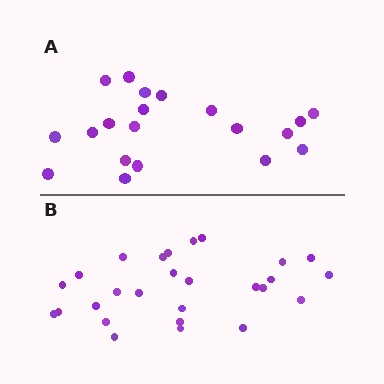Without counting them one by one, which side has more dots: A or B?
Region B (the bottom region) has more dots.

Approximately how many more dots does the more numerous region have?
Region B has roughly 8 or so more dots than region A.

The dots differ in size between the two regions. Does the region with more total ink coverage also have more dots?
No. Region A has more total ink coverage because its dots are larger, but region B actually contains more individual dots. Total area can be misleading — the number of items is what matters here.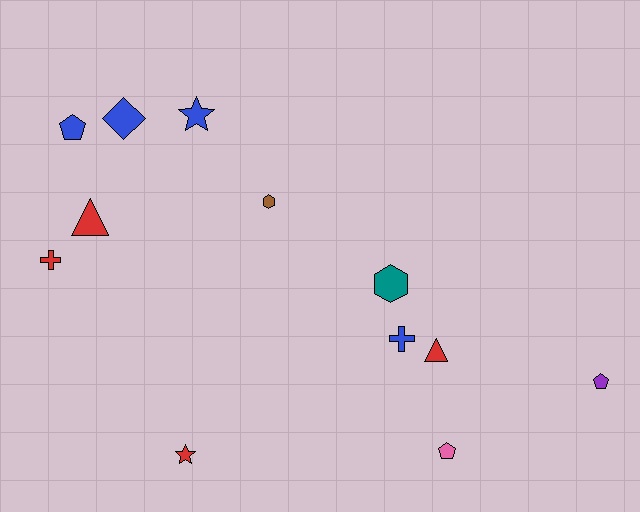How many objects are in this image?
There are 12 objects.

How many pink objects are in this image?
There is 1 pink object.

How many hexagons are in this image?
There are 2 hexagons.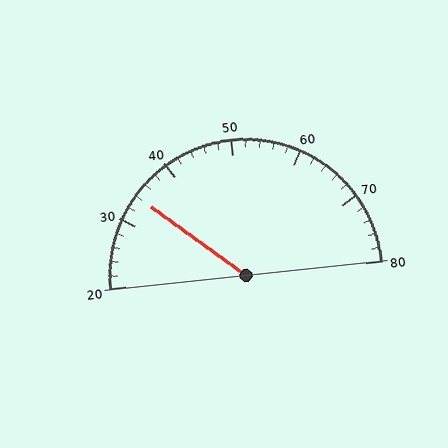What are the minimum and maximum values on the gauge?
The gauge ranges from 20 to 80.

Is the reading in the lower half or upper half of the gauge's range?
The reading is in the lower half of the range (20 to 80).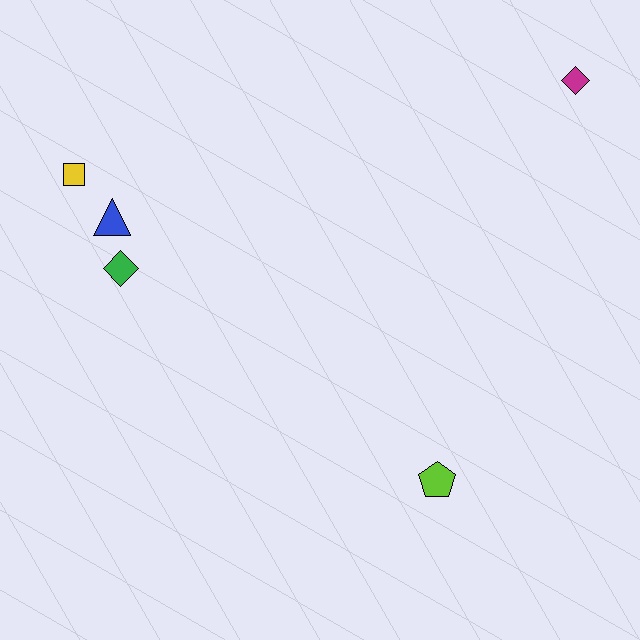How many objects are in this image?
There are 5 objects.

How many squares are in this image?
There is 1 square.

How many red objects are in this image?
There are no red objects.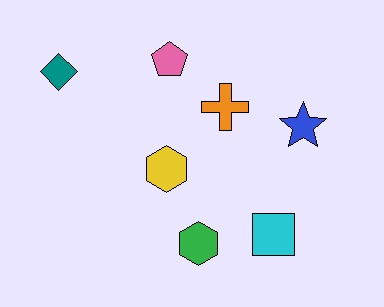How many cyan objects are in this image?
There is 1 cyan object.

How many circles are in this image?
There are no circles.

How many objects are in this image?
There are 7 objects.